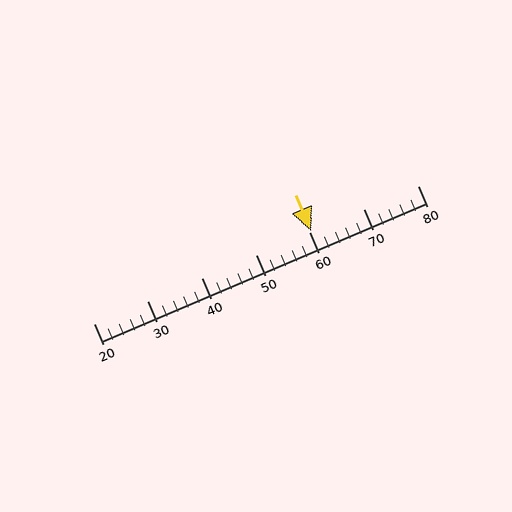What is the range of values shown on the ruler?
The ruler shows values from 20 to 80.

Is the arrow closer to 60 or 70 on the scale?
The arrow is closer to 60.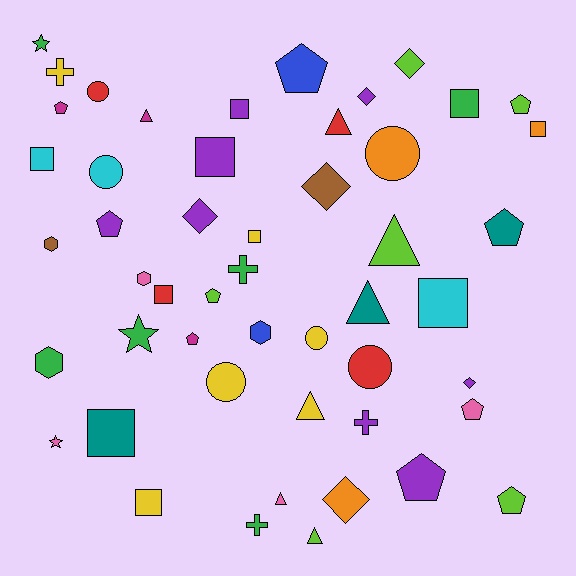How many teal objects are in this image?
There are 3 teal objects.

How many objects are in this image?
There are 50 objects.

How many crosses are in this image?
There are 4 crosses.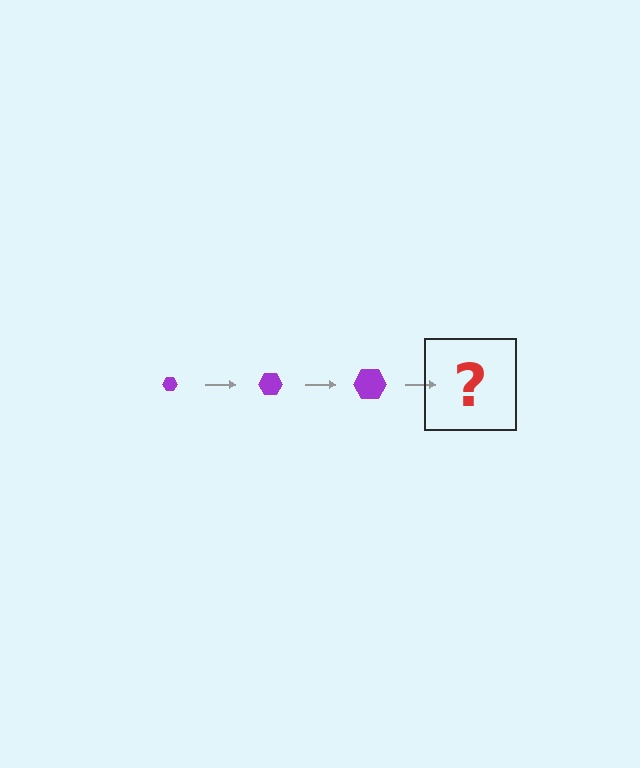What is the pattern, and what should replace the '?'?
The pattern is that the hexagon gets progressively larger each step. The '?' should be a purple hexagon, larger than the previous one.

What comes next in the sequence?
The next element should be a purple hexagon, larger than the previous one.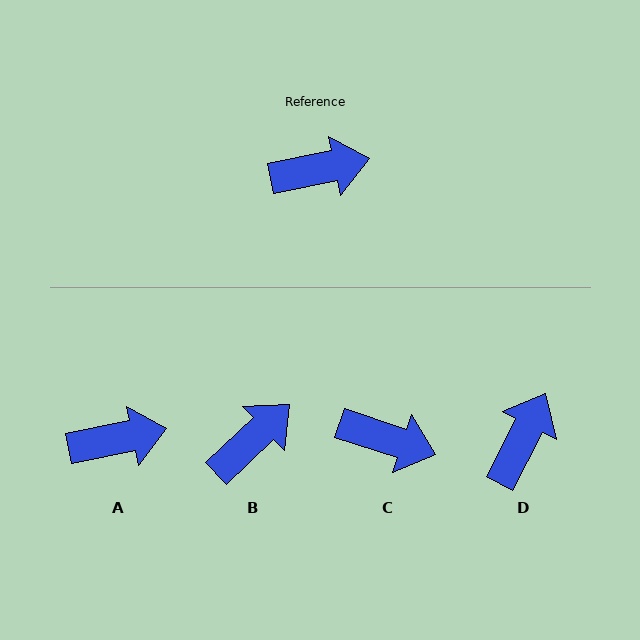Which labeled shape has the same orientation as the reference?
A.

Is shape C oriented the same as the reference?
No, it is off by about 29 degrees.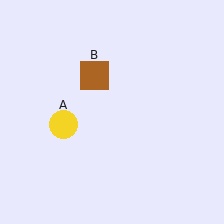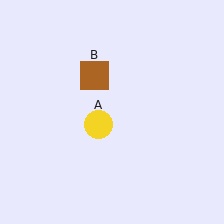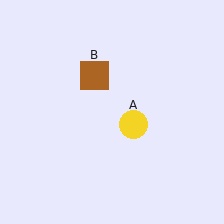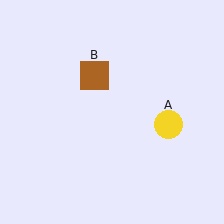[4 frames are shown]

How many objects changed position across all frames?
1 object changed position: yellow circle (object A).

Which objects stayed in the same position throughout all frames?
Brown square (object B) remained stationary.